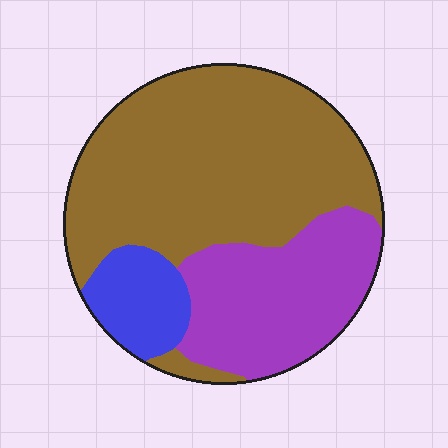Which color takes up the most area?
Brown, at roughly 60%.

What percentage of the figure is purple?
Purple covers roughly 30% of the figure.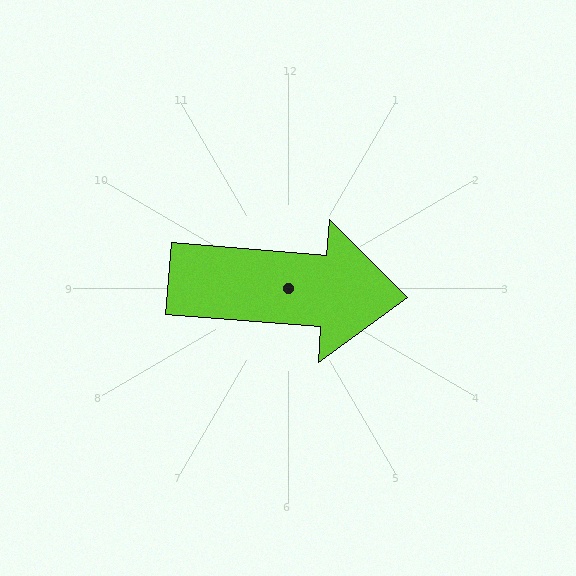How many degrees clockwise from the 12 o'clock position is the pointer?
Approximately 95 degrees.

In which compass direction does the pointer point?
East.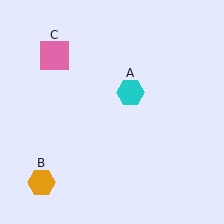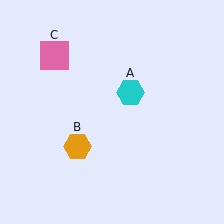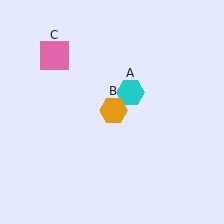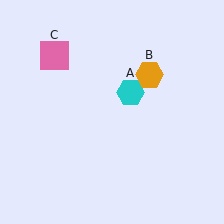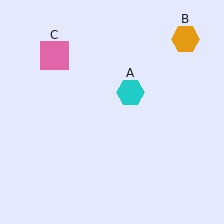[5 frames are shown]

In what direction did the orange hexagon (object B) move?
The orange hexagon (object B) moved up and to the right.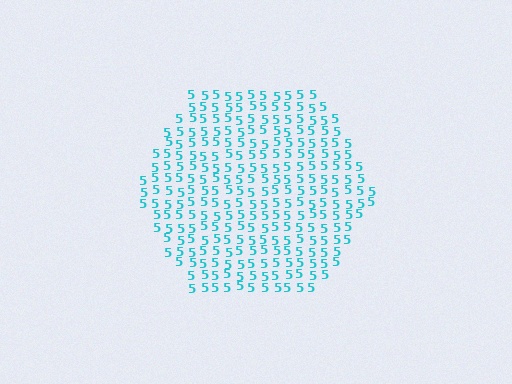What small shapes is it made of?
It is made of small digit 5's.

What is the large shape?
The large shape is a hexagon.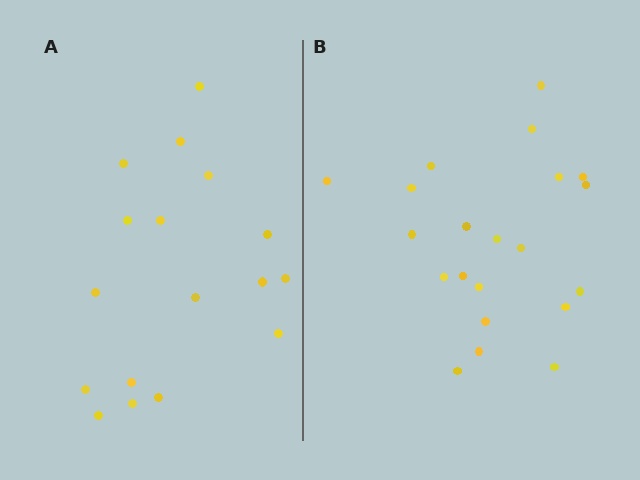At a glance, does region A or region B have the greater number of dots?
Region B (the right region) has more dots.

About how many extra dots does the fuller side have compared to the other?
Region B has about 4 more dots than region A.